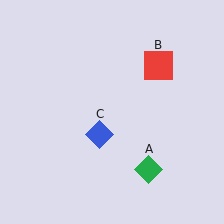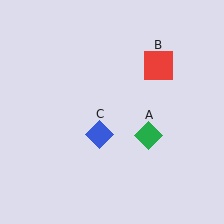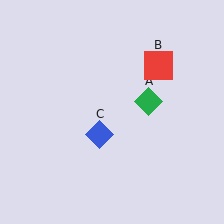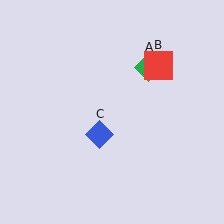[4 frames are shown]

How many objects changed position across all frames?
1 object changed position: green diamond (object A).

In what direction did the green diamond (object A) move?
The green diamond (object A) moved up.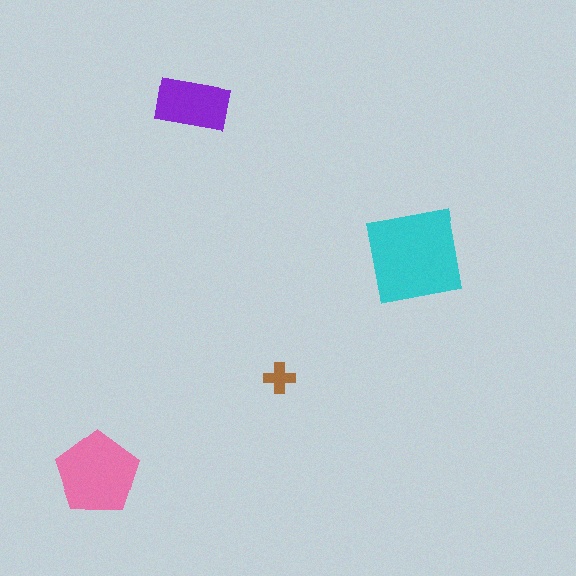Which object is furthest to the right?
The cyan square is rightmost.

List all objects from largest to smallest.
The cyan square, the pink pentagon, the purple rectangle, the brown cross.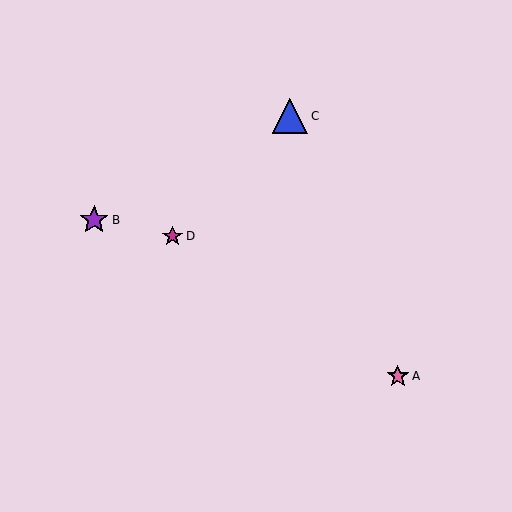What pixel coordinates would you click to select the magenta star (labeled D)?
Click at (172, 236) to select the magenta star D.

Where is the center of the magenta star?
The center of the magenta star is at (172, 236).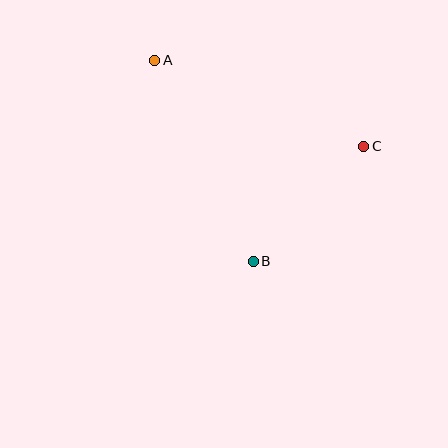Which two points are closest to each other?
Points B and C are closest to each other.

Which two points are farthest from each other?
Points A and C are farthest from each other.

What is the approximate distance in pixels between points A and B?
The distance between A and B is approximately 224 pixels.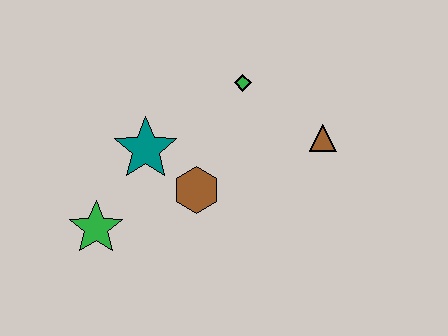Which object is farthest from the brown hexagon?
The brown triangle is farthest from the brown hexagon.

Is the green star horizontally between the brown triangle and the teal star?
No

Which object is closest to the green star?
The teal star is closest to the green star.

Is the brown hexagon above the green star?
Yes